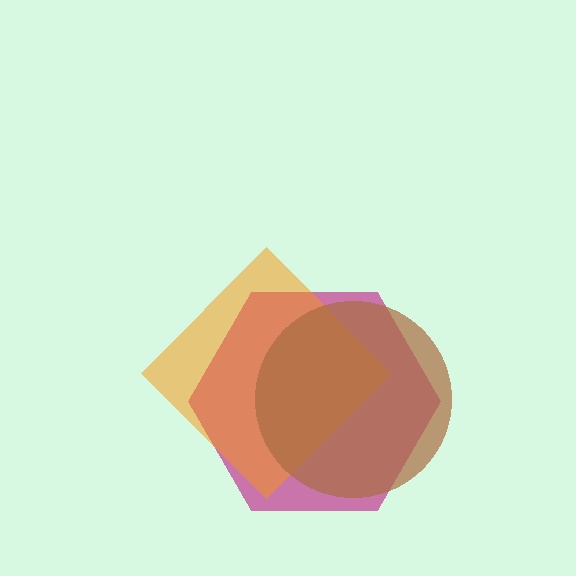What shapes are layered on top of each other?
The layered shapes are: a magenta hexagon, an orange diamond, a brown circle.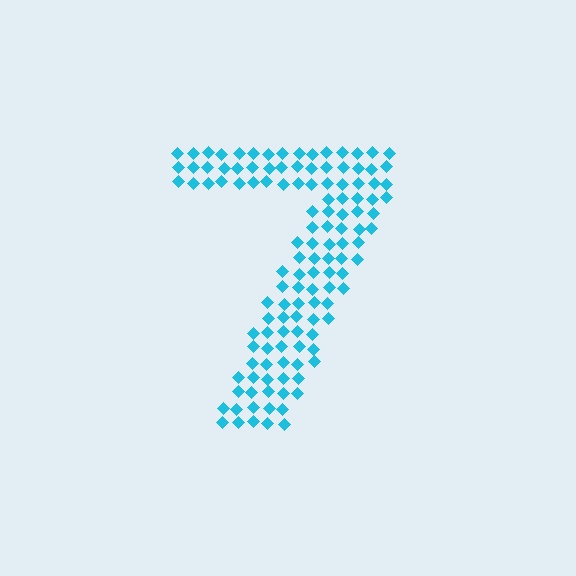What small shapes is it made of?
It is made of small diamonds.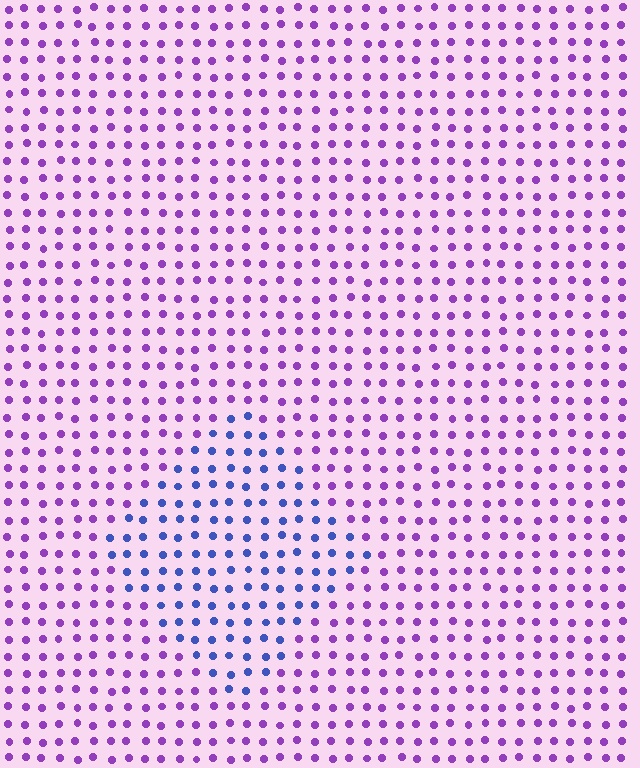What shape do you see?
I see a diamond.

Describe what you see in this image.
The image is filled with small purple elements in a uniform arrangement. A diamond-shaped region is visible where the elements are tinted to a slightly different hue, forming a subtle color boundary.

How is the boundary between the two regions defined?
The boundary is defined purely by a slight shift in hue (about 50 degrees). Spacing, size, and orientation are identical on both sides.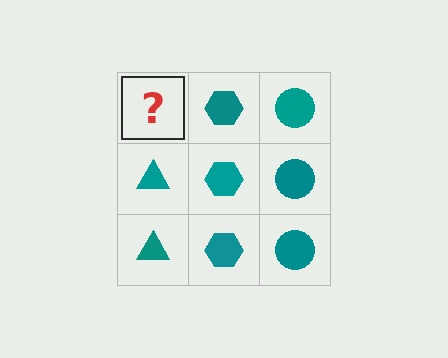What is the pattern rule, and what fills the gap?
The rule is that each column has a consistent shape. The gap should be filled with a teal triangle.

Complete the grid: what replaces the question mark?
The question mark should be replaced with a teal triangle.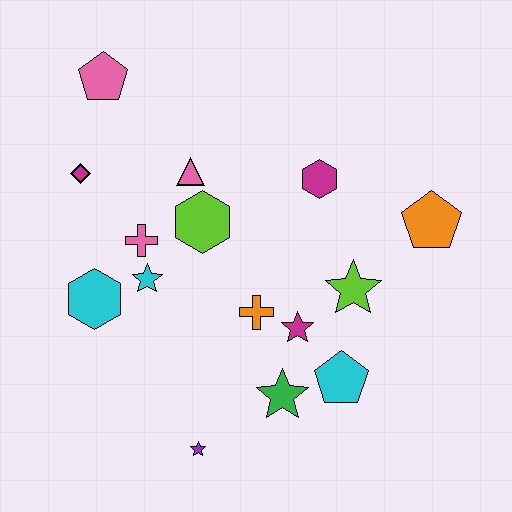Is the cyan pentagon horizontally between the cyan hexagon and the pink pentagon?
No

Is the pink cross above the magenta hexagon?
No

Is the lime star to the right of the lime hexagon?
Yes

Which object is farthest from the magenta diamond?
The orange pentagon is farthest from the magenta diamond.